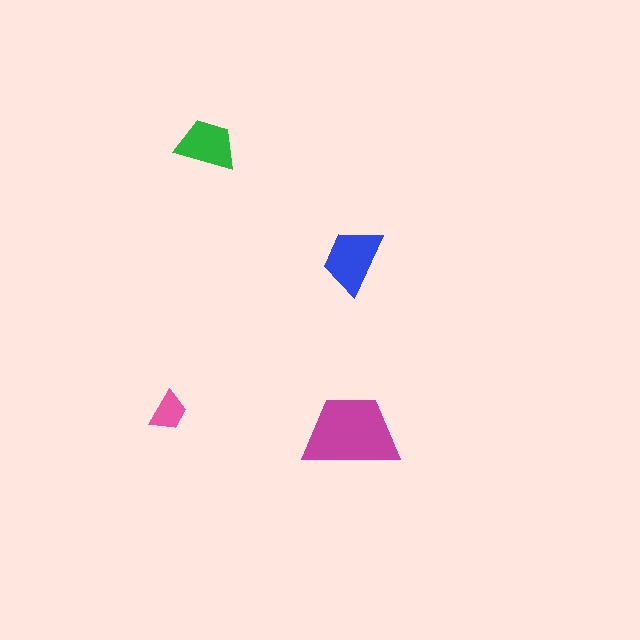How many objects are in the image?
There are 4 objects in the image.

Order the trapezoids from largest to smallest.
the magenta one, the blue one, the green one, the pink one.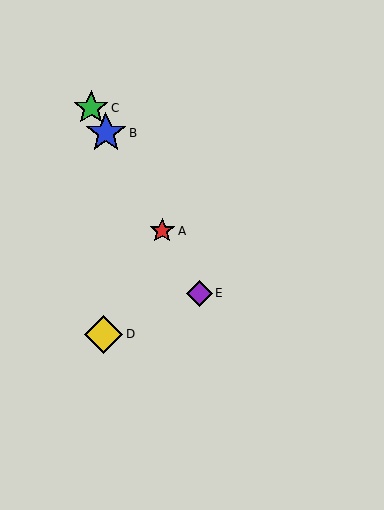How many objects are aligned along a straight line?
4 objects (A, B, C, E) are aligned along a straight line.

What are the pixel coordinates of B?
Object B is at (106, 133).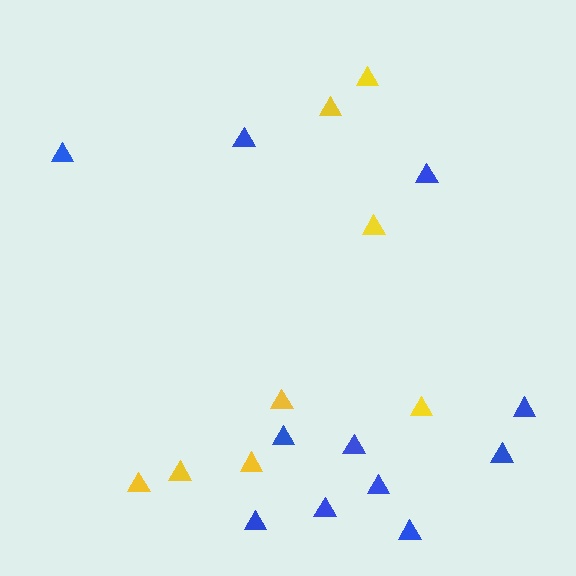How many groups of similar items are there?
There are 2 groups: one group of yellow triangles (8) and one group of blue triangles (11).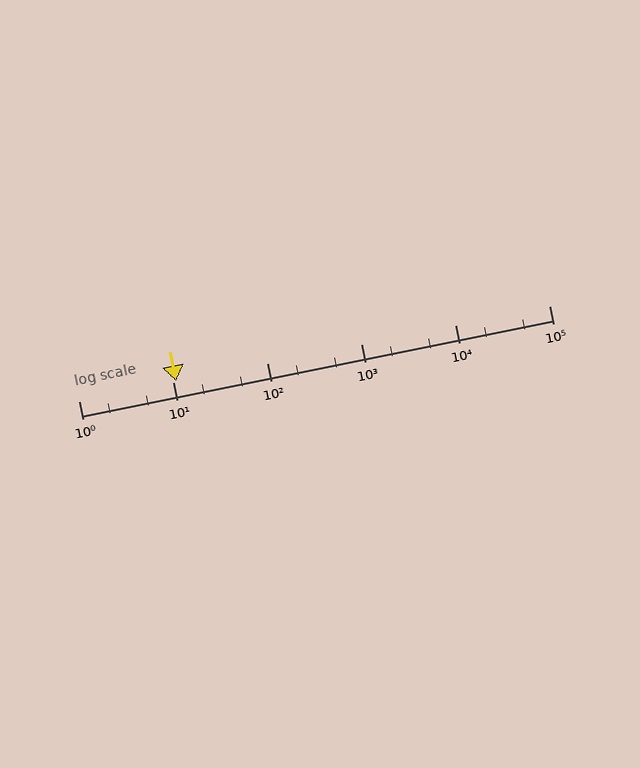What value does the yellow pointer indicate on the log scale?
The pointer indicates approximately 11.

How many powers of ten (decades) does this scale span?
The scale spans 5 decades, from 1 to 100000.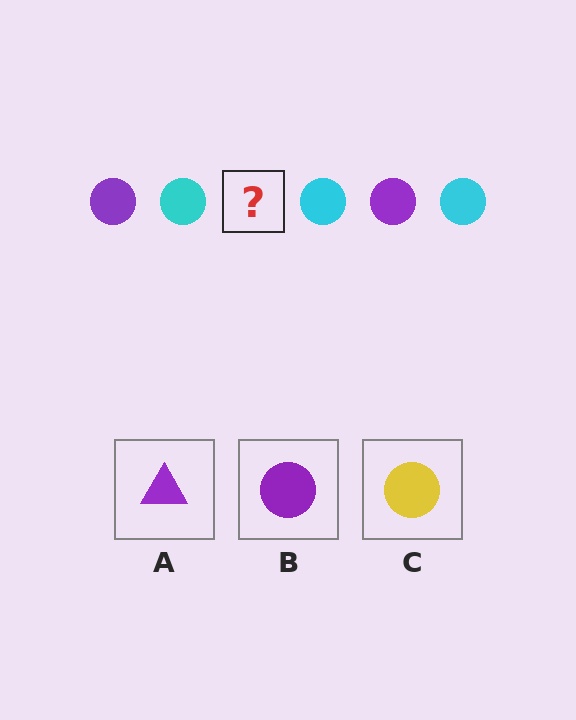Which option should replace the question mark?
Option B.